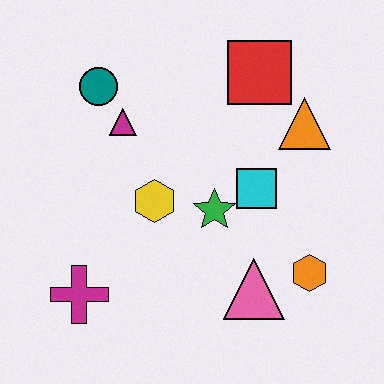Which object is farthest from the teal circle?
The orange hexagon is farthest from the teal circle.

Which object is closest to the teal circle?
The magenta triangle is closest to the teal circle.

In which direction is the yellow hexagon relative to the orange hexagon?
The yellow hexagon is to the left of the orange hexagon.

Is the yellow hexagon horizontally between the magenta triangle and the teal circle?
No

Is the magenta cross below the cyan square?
Yes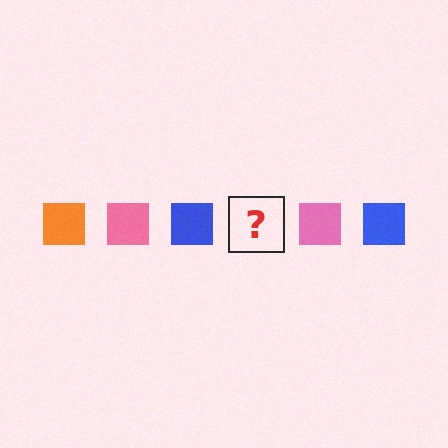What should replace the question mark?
The question mark should be replaced with an orange square.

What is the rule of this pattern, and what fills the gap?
The rule is that the pattern cycles through orange, pink, blue squares. The gap should be filled with an orange square.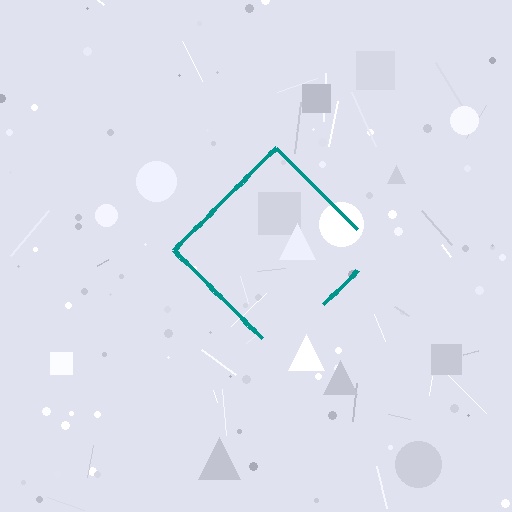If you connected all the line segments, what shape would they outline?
They would outline a diamond.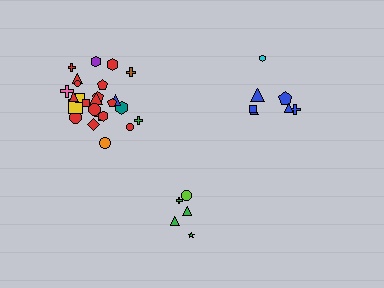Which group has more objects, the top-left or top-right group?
The top-left group.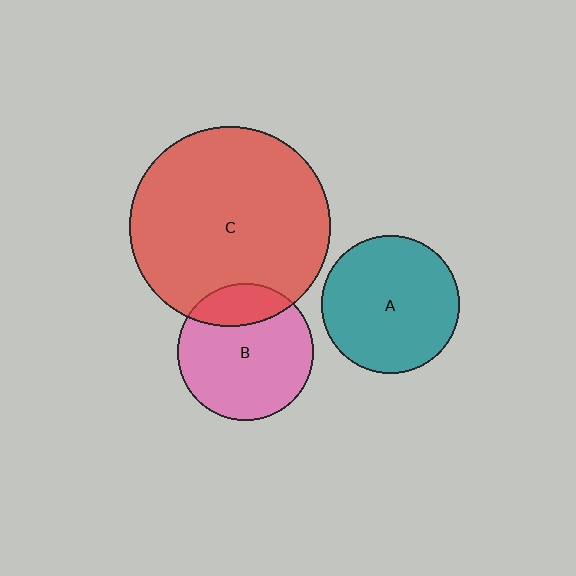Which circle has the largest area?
Circle C (red).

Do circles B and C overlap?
Yes.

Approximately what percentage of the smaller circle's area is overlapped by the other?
Approximately 20%.